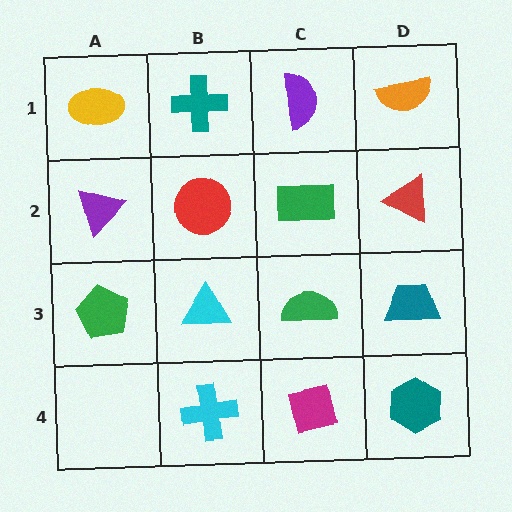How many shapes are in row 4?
3 shapes.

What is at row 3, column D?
A teal trapezoid.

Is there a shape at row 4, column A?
No, that cell is empty.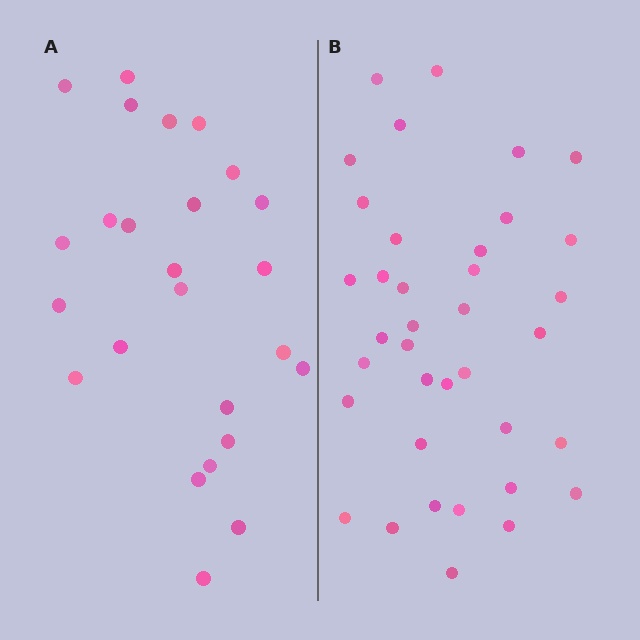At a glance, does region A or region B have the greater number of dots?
Region B (the right region) has more dots.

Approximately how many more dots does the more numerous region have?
Region B has roughly 12 or so more dots than region A.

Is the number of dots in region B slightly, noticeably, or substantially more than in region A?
Region B has substantially more. The ratio is roughly 1.5 to 1.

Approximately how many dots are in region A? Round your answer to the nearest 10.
About 20 dots. (The exact count is 25, which rounds to 20.)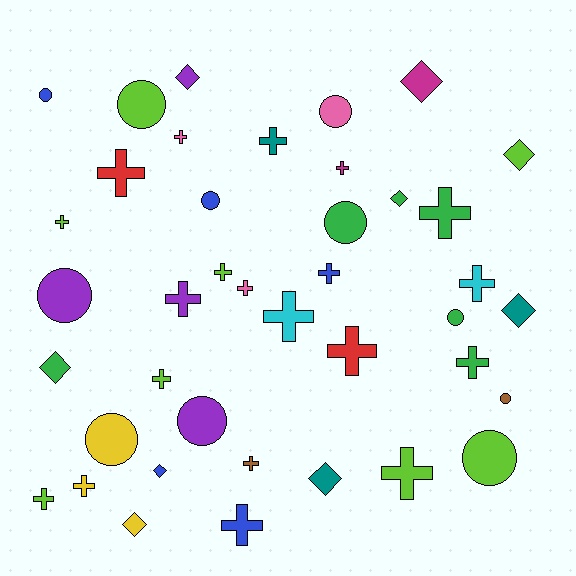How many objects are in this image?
There are 40 objects.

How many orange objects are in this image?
There are no orange objects.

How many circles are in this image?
There are 11 circles.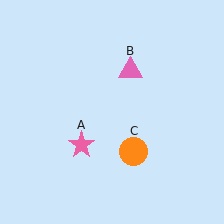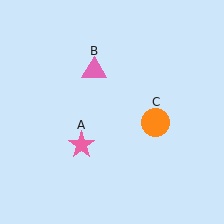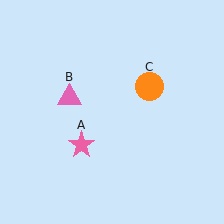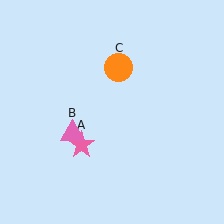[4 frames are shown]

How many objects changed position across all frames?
2 objects changed position: pink triangle (object B), orange circle (object C).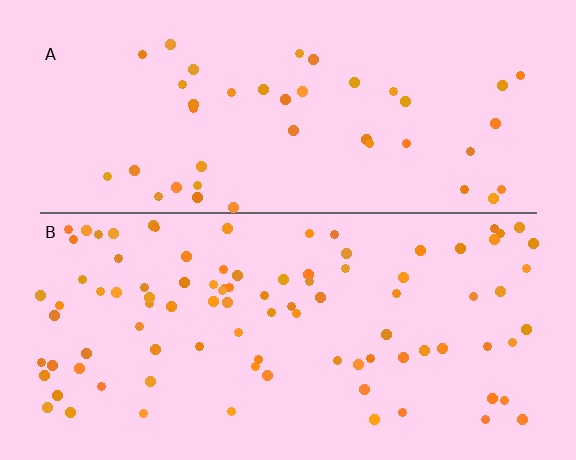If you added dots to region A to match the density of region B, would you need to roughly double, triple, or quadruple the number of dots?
Approximately double.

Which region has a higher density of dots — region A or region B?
B (the bottom).